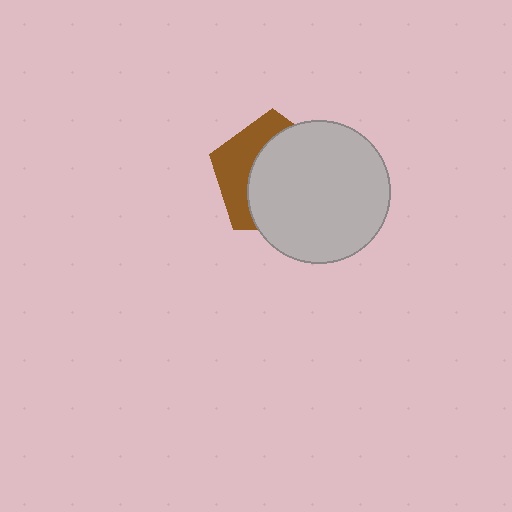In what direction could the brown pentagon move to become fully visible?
The brown pentagon could move left. That would shift it out from behind the light gray circle entirely.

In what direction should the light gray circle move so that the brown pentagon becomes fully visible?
The light gray circle should move right. That is the shortest direction to clear the overlap and leave the brown pentagon fully visible.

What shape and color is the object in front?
The object in front is a light gray circle.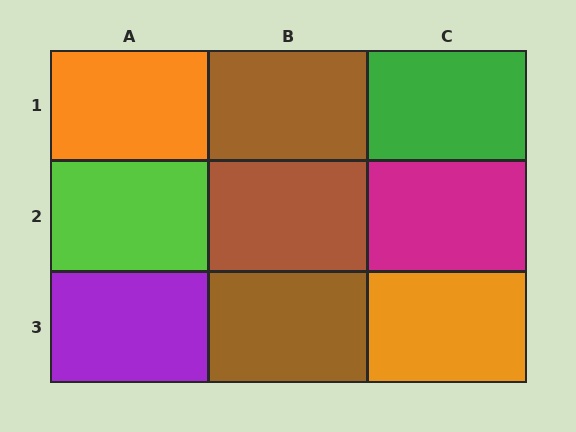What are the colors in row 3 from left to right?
Purple, brown, orange.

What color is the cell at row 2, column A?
Lime.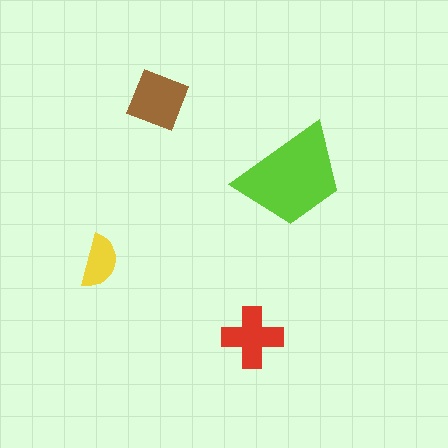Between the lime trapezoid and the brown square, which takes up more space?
The lime trapezoid.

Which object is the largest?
The lime trapezoid.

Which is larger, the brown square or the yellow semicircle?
The brown square.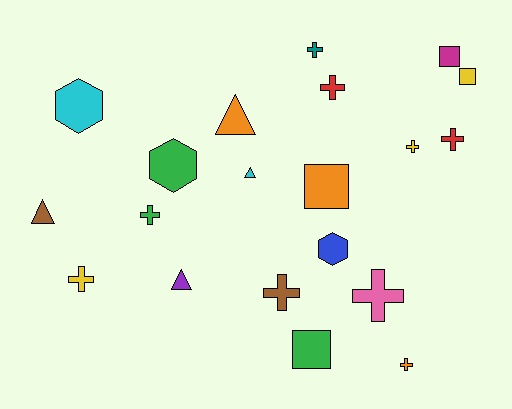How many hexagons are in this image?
There are 3 hexagons.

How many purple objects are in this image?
There is 1 purple object.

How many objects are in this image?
There are 20 objects.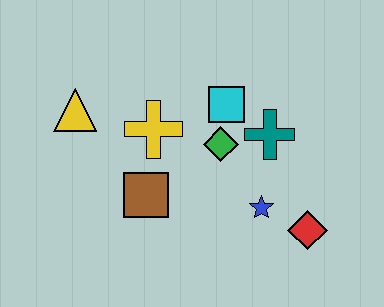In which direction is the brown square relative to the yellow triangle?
The brown square is below the yellow triangle.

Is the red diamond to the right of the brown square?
Yes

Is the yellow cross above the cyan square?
No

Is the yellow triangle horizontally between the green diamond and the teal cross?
No